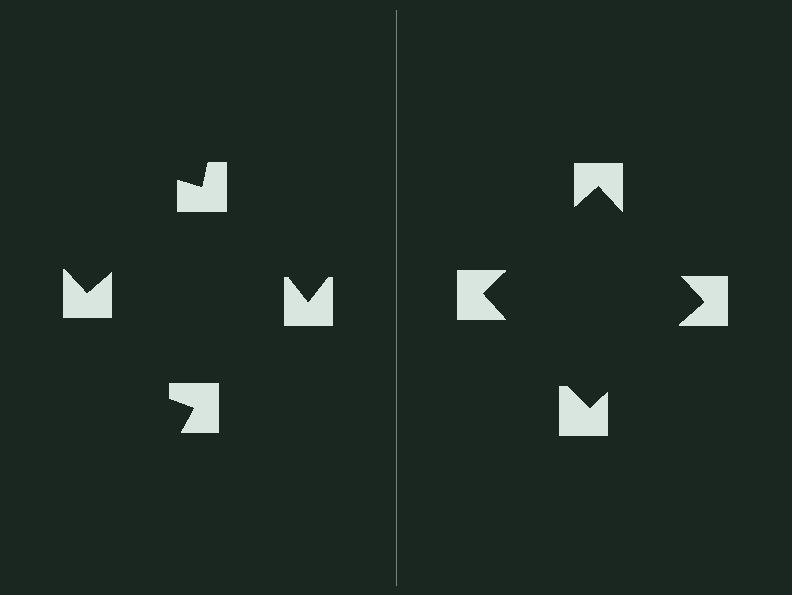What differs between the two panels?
The notched squares are positioned identically on both sides; only the wedge orientations differ. On the right they align to a square; on the left they are misaligned.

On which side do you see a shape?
An illusory square appears on the right side. On the left side the wedge cuts are rotated, so no coherent shape forms.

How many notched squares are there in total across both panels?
8 — 4 on each side.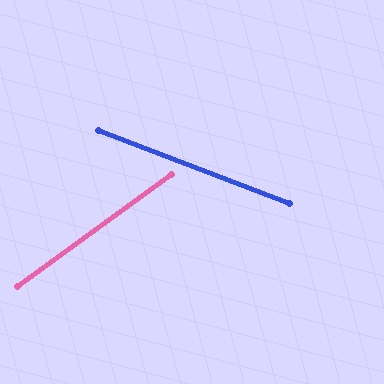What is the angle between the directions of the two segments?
Approximately 57 degrees.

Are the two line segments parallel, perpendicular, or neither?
Neither parallel nor perpendicular — they differ by about 57°.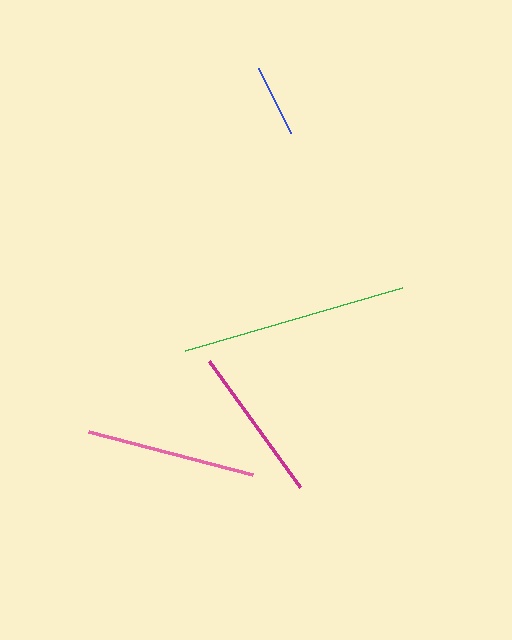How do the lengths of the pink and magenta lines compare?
The pink and magenta lines are approximately the same length.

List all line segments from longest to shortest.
From longest to shortest: green, pink, magenta, blue.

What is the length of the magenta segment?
The magenta segment is approximately 156 pixels long.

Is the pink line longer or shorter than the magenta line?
The pink line is longer than the magenta line.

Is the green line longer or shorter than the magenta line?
The green line is longer than the magenta line.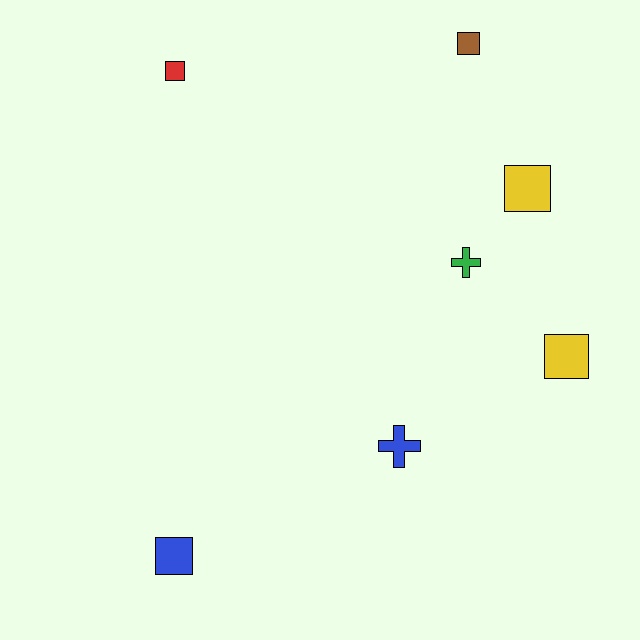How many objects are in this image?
There are 7 objects.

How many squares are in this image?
There are 5 squares.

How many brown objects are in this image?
There is 1 brown object.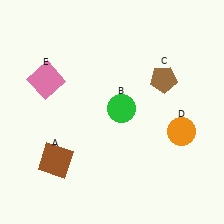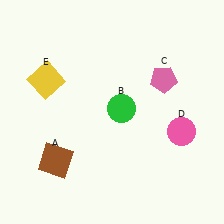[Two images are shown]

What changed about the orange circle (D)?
In Image 1, D is orange. In Image 2, it changed to pink.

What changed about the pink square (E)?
In Image 1, E is pink. In Image 2, it changed to yellow.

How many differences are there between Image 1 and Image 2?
There are 3 differences between the two images.